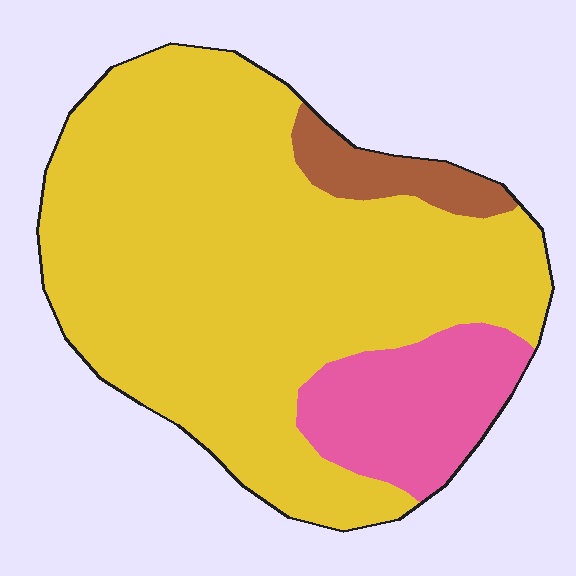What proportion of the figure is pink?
Pink covers 16% of the figure.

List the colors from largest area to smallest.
From largest to smallest: yellow, pink, brown.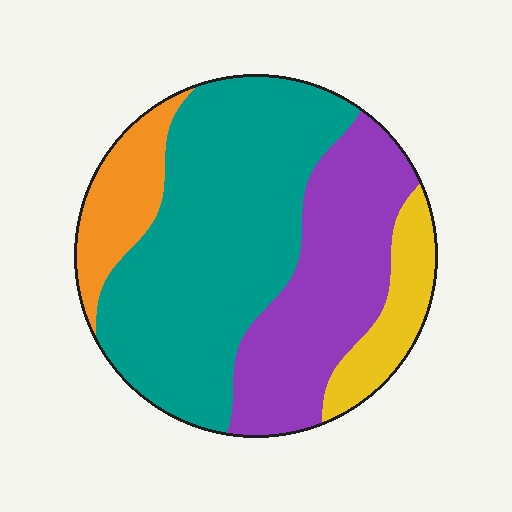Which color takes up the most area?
Teal, at roughly 50%.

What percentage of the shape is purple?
Purple covers about 30% of the shape.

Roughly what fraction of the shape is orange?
Orange covers about 10% of the shape.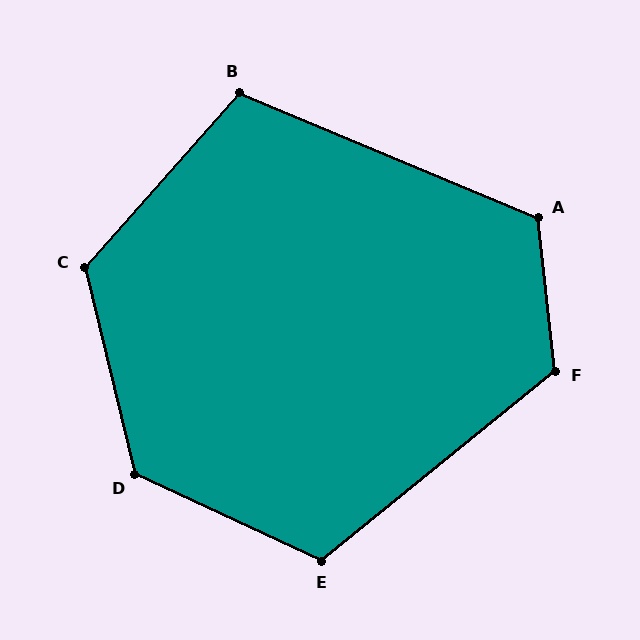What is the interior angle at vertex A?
Approximately 119 degrees (obtuse).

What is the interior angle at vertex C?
Approximately 125 degrees (obtuse).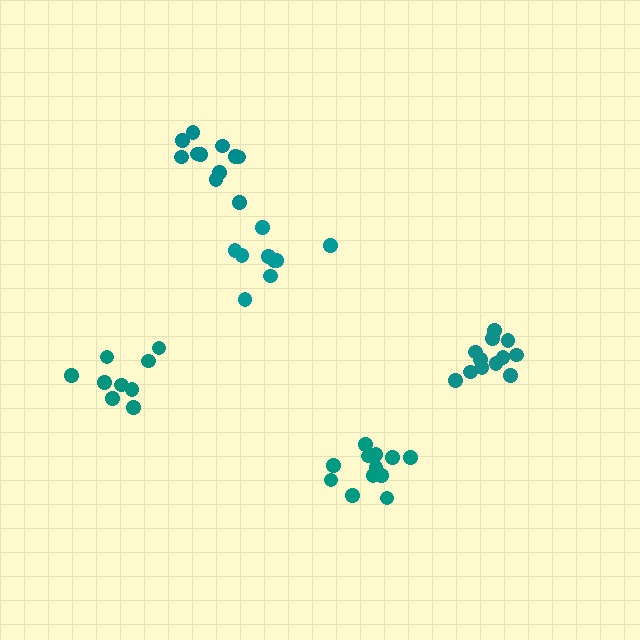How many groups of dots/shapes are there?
There are 5 groups.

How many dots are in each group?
Group 1: 9 dots, Group 2: 11 dots, Group 3: 13 dots, Group 4: 9 dots, Group 5: 12 dots (54 total).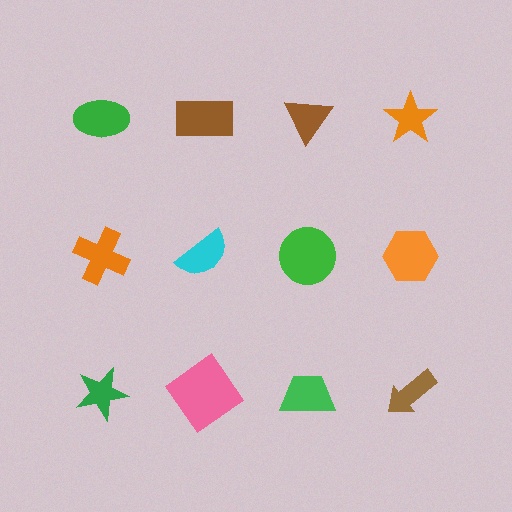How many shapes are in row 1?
4 shapes.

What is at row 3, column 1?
A green star.